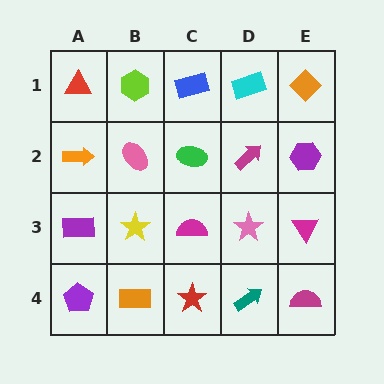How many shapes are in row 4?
5 shapes.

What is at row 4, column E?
A magenta semicircle.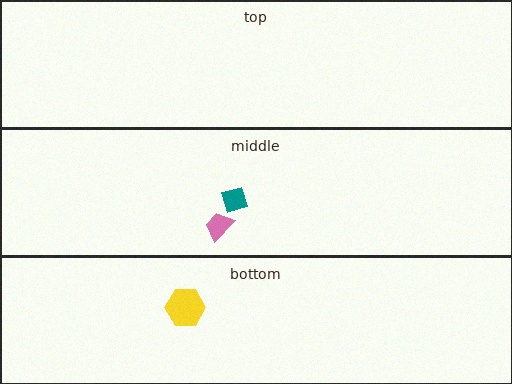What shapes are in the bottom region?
The yellow hexagon.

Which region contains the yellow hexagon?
The bottom region.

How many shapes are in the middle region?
2.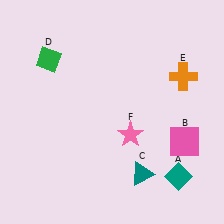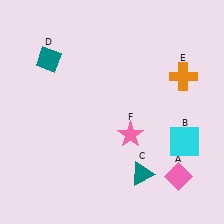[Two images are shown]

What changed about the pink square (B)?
In Image 1, B is pink. In Image 2, it changed to cyan.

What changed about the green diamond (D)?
In Image 1, D is green. In Image 2, it changed to teal.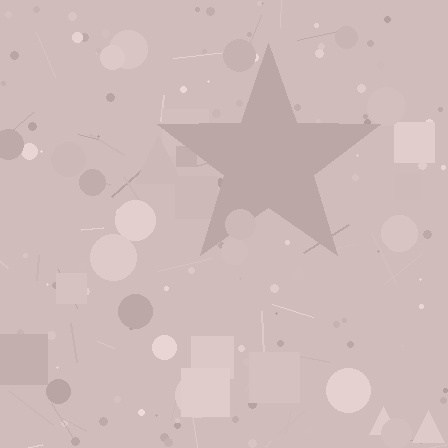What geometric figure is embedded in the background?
A star is embedded in the background.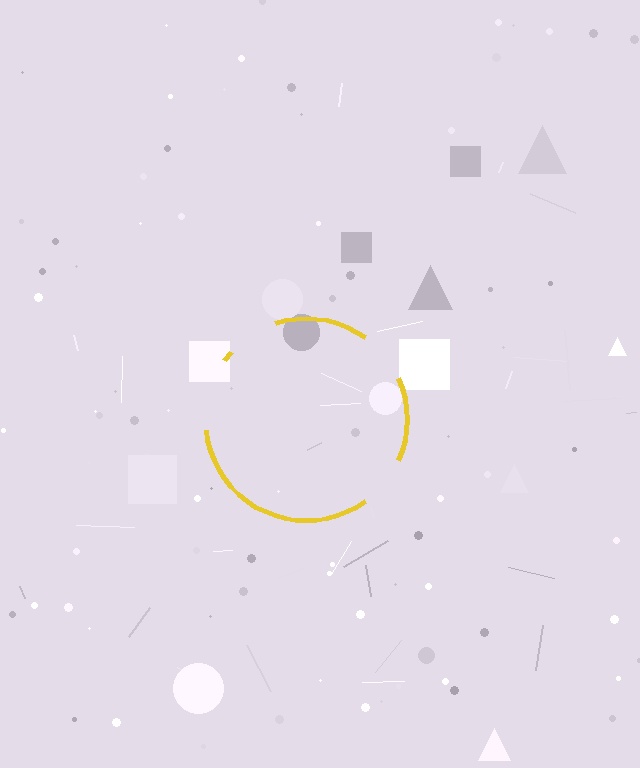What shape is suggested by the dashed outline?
The dashed outline suggests a circle.